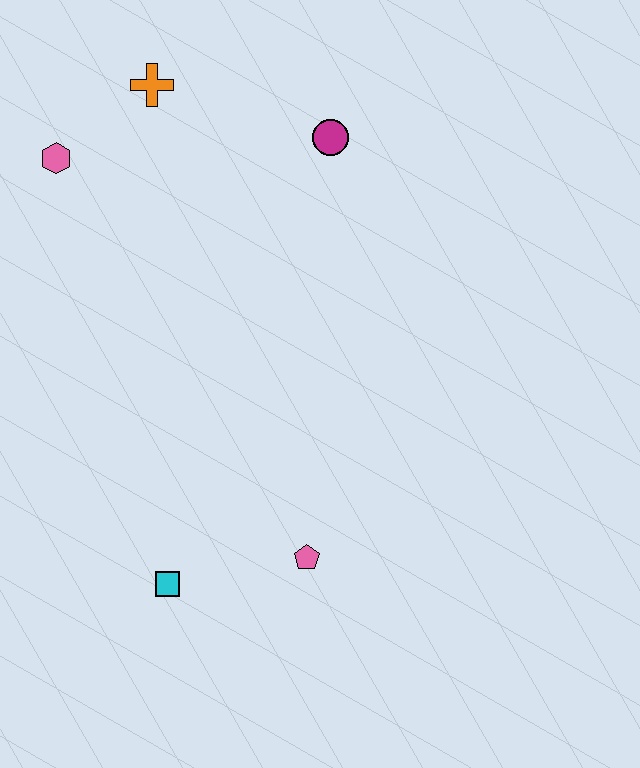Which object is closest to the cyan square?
The pink pentagon is closest to the cyan square.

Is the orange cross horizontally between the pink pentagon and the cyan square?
No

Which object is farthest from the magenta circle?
The cyan square is farthest from the magenta circle.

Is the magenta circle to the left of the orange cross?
No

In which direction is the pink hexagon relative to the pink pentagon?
The pink hexagon is above the pink pentagon.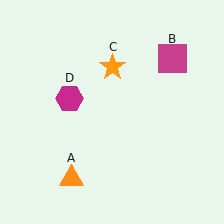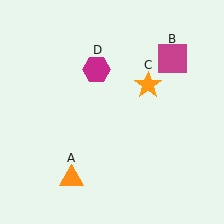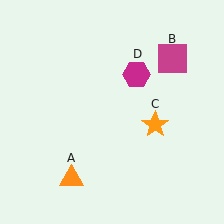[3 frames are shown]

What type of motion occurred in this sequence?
The orange star (object C), magenta hexagon (object D) rotated clockwise around the center of the scene.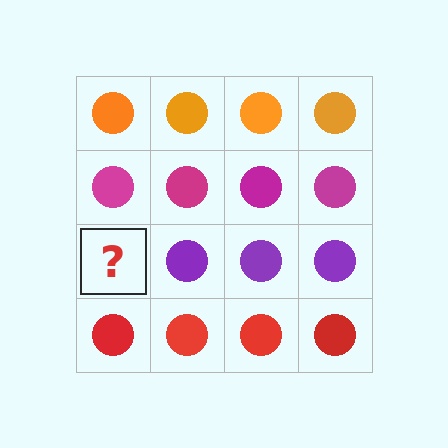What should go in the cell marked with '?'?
The missing cell should contain a purple circle.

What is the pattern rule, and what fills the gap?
The rule is that each row has a consistent color. The gap should be filled with a purple circle.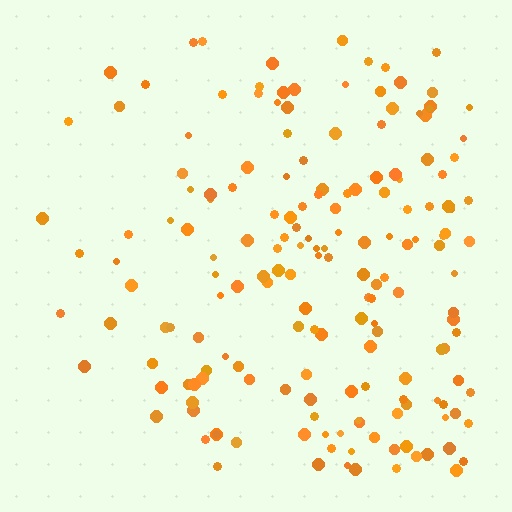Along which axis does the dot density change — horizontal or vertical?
Horizontal.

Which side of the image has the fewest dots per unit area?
The left.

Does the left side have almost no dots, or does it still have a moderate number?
Still a moderate number, just noticeably fewer than the right.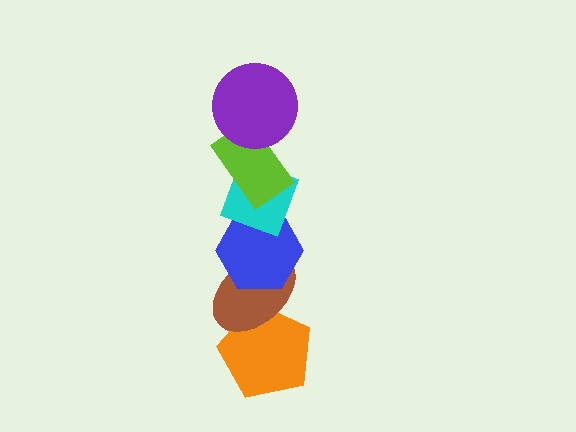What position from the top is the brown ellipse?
The brown ellipse is 5th from the top.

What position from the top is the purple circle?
The purple circle is 1st from the top.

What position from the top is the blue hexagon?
The blue hexagon is 4th from the top.